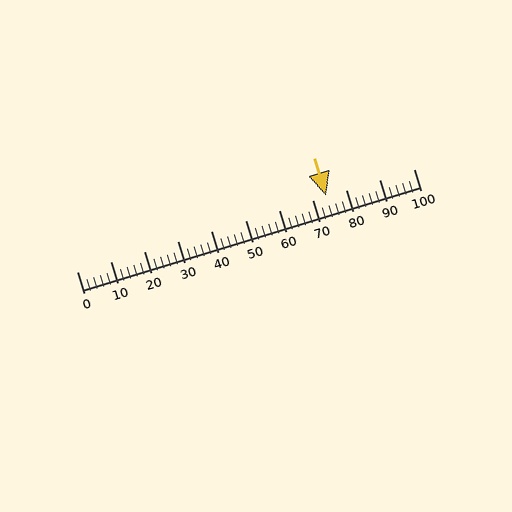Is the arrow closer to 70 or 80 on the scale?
The arrow is closer to 70.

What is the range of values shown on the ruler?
The ruler shows values from 0 to 100.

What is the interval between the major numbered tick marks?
The major tick marks are spaced 10 units apart.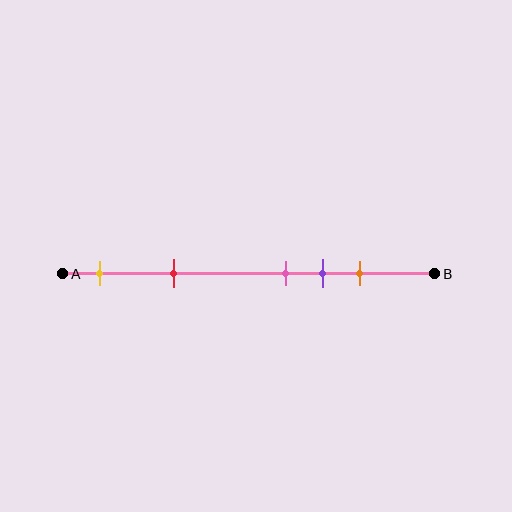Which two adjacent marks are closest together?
The pink and purple marks are the closest adjacent pair.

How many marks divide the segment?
There are 5 marks dividing the segment.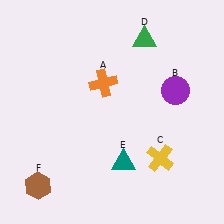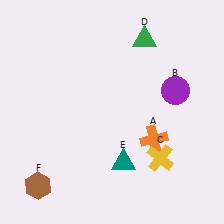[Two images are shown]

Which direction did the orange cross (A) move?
The orange cross (A) moved down.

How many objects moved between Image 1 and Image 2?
1 object moved between the two images.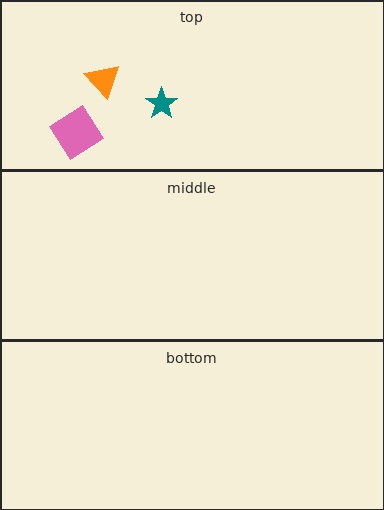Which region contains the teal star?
The top region.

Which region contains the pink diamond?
The top region.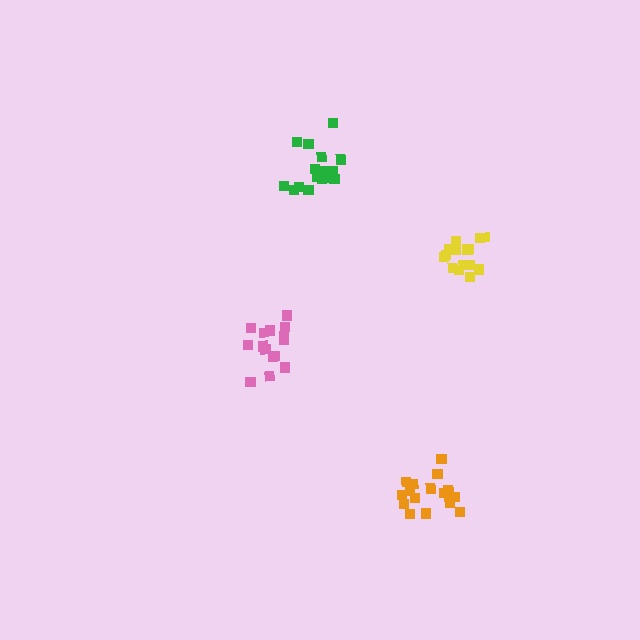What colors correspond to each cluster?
The clusters are colored: green, orange, pink, yellow.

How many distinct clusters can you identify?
There are 4 distinct clusters.